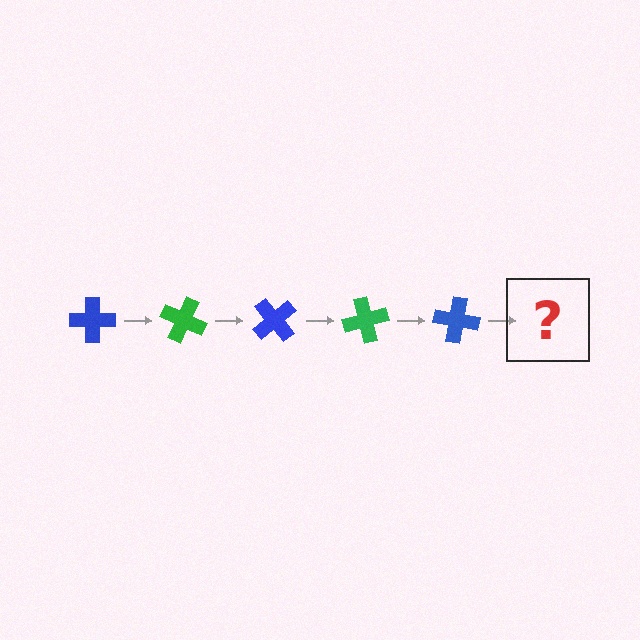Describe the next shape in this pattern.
It should be a green cross, rotated 125 degrees from the start.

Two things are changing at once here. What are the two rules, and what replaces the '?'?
The two rules are that it rotates 25 degrees each step and the color cycles through blue and green. The '?' should be a green cross, rotated 125 degrees from the start.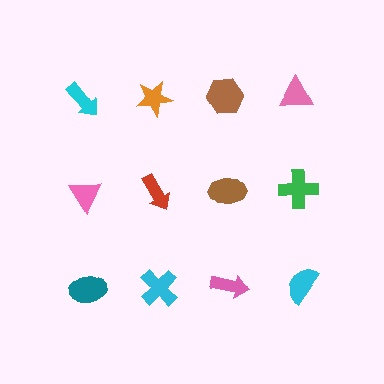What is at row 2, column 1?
A pink triangle.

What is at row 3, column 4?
A cyan semicircle.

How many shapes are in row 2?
4 shapes.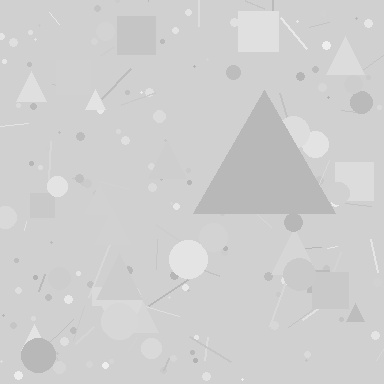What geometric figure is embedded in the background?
A triangle is embedded in the background.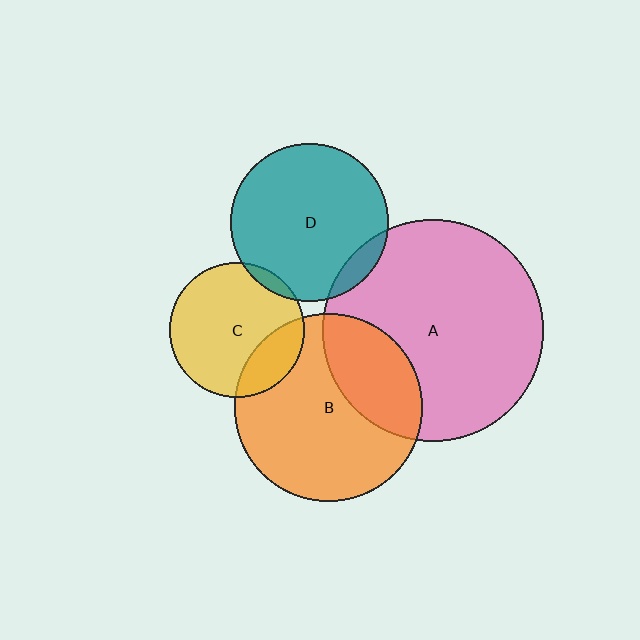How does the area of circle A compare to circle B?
Approximately 1.4 times.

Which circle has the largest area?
Circle A (pink).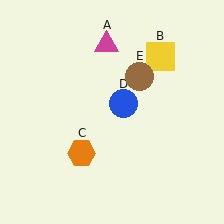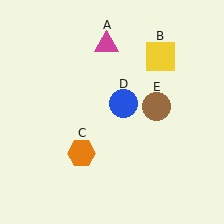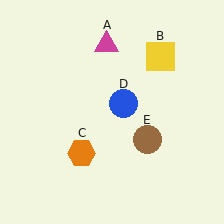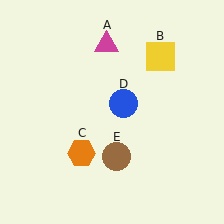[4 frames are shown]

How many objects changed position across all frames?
1 object changed position: brown circle (object E).